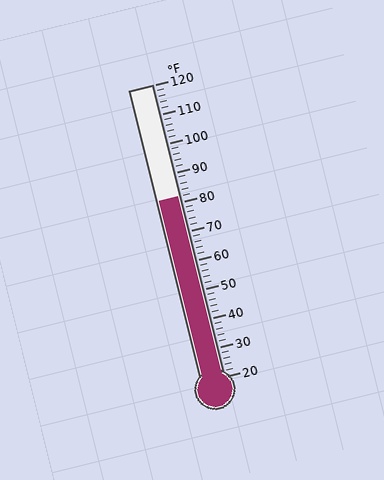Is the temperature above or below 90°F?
The temperature is below 90°F.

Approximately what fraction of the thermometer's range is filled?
The thermometer is filled to approximately 60% of its range.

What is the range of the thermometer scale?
The thermometer scale ranges from 20°F to 120°F.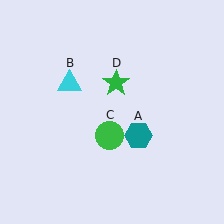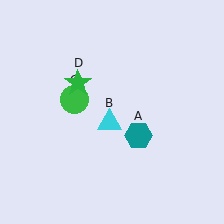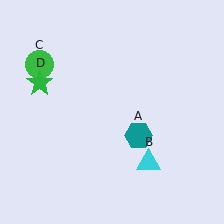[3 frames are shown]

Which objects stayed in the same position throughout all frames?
Teal hexagon (object A) remained stationary.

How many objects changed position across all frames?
3 objects changed position: cyan triangle (object B), green circle (object C), green star (object D).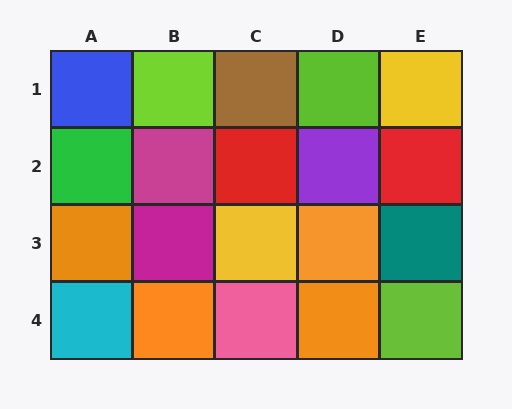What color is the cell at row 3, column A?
Orange.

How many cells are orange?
4 cells are orange.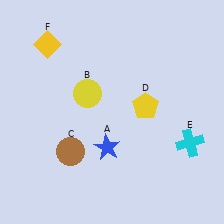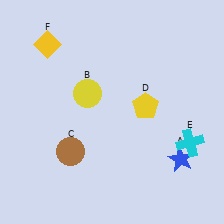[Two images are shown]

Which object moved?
The blue star (A) moved right.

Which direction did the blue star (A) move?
The blue star (A) moved right.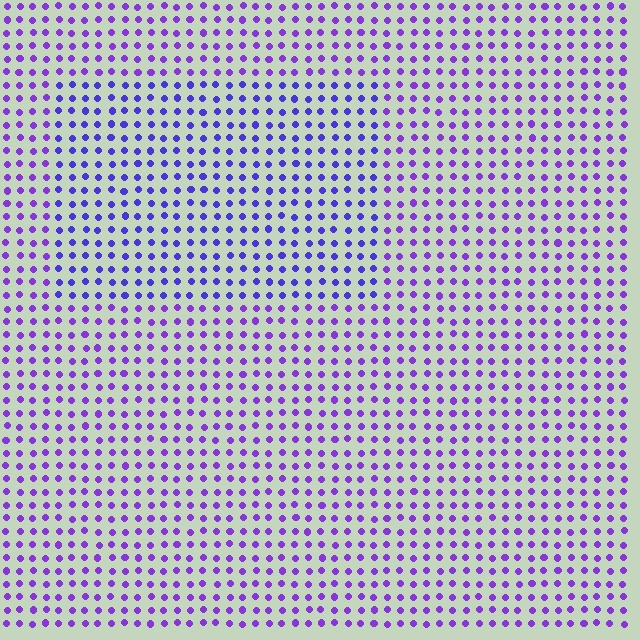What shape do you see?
I see a rectangle.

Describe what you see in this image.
The image is filled with small purple elements in a uniform arrangement. A rectangle-shaped region is visible where the elements are tinted to a slightly different hue, forming a subtle color boundary.